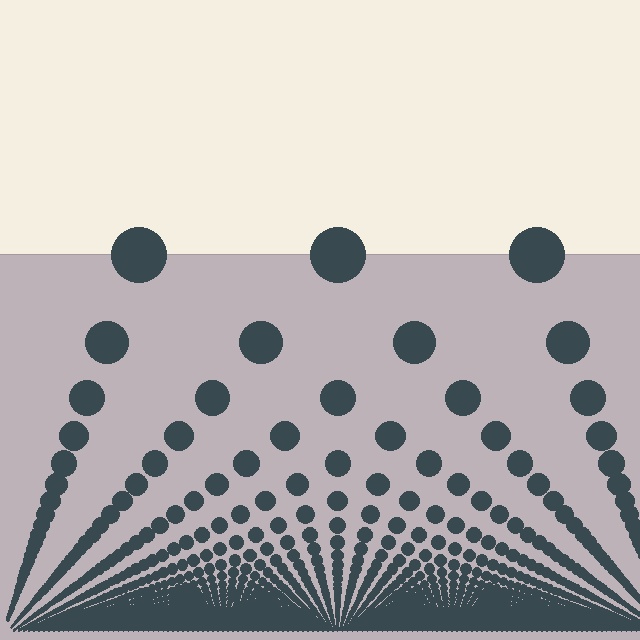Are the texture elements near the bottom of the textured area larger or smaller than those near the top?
Smaller. The gradient is inverted — elements near the bottom are smaller and denser.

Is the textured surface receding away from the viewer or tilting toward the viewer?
The surface appears to tilt toward the viewer. Texture elements get larger and sparser toward the top.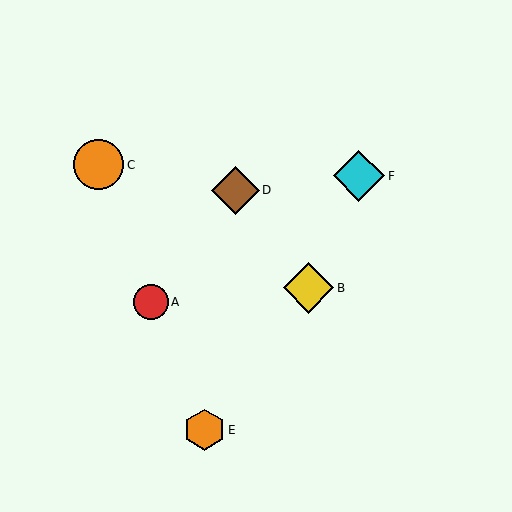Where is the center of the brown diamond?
The center of the brown diamond is at (235, 190).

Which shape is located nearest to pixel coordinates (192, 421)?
The orange hexagon (labeled E) at (205, 430) is nearest to that location.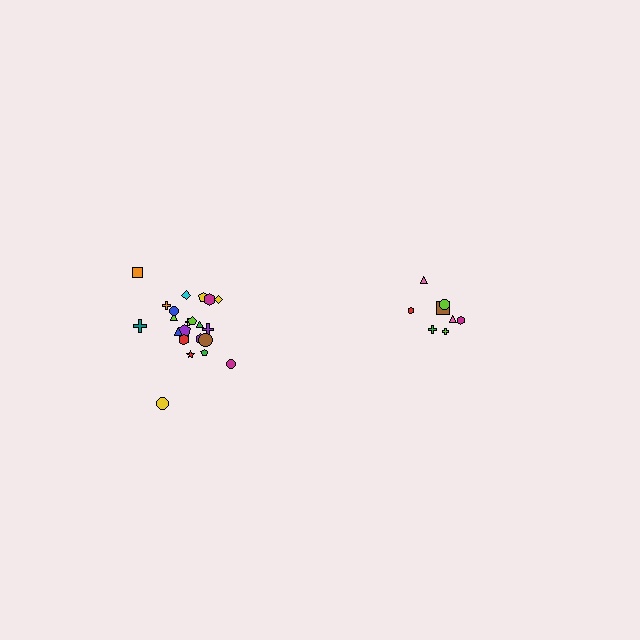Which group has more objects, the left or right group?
The left group.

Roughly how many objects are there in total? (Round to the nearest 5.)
Roughly 30 objects in total.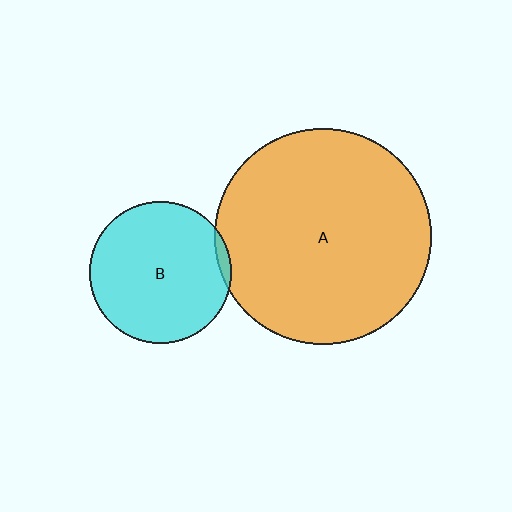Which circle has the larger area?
Circle A (orange).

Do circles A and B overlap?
Yes.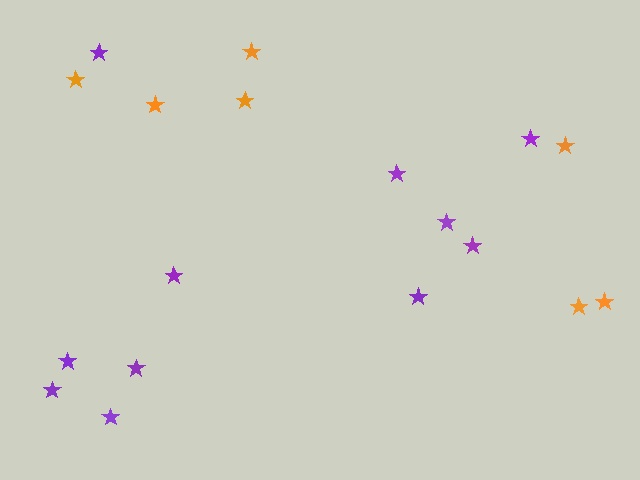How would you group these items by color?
There are 2 groups: one group of purple stars (11) and one group of orange stars (7).